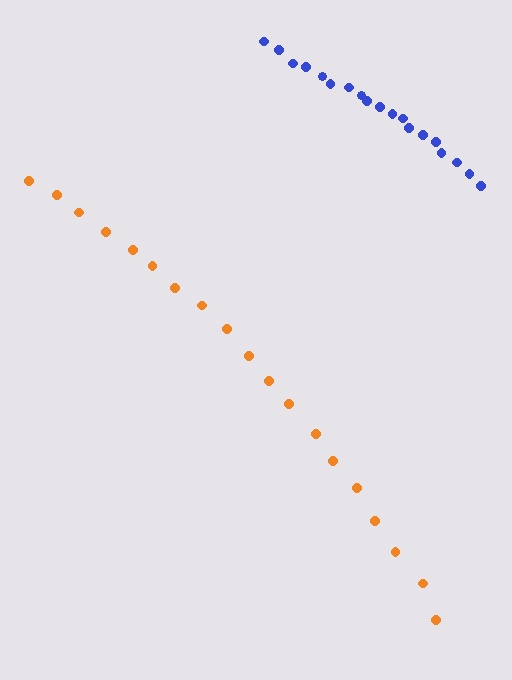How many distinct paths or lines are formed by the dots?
There are 2 distinct paths.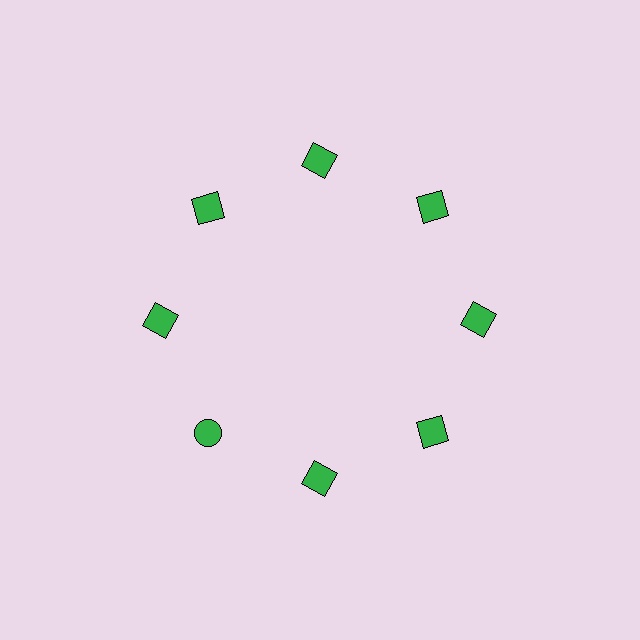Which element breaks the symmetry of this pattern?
The green circle at roughly the 8 o'clock position breaks the symmetry. All other shapes are green squares.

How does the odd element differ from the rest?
It has a different shape: circle instead of square.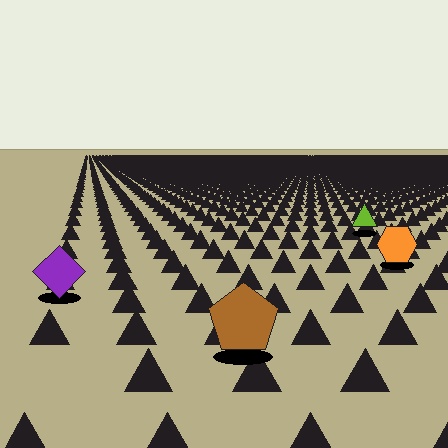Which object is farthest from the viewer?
The lime triangle is farthest from the viewer. It appears smaller and the ground texture around it is denser.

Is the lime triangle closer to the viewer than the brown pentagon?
No. The brown pentagon is closer — you can tell from the texture gradient: the ground texture is coarser near it.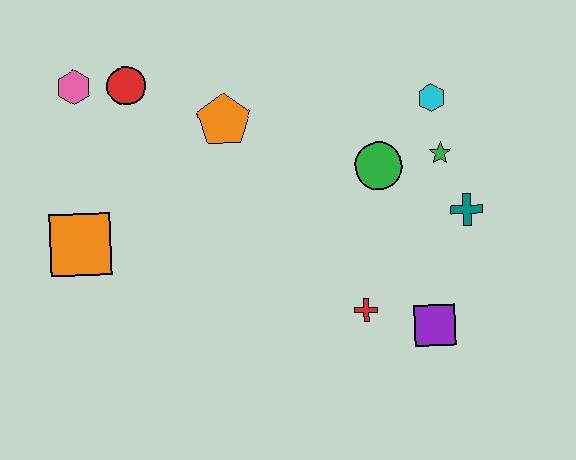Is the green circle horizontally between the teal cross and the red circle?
Yes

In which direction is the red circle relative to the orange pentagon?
The red circle is to the left of the orange pentagon.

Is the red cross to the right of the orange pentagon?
Yes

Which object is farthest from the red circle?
The purple square is farthest from the red circle.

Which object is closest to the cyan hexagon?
The green star is closest to the cyan hexagon.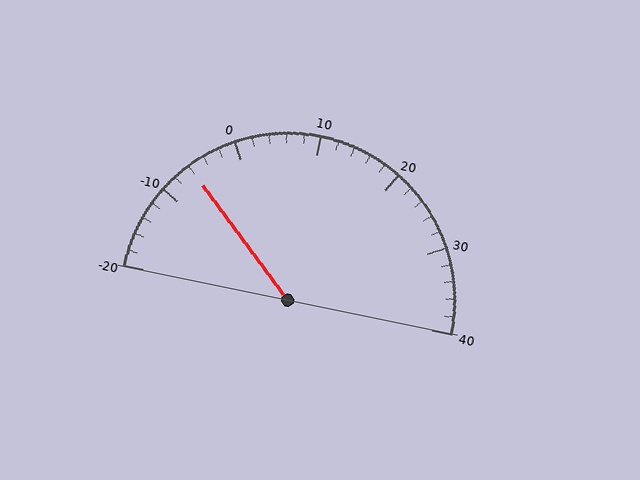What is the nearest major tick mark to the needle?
The nearest major tick mark is -10.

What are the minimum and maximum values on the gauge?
The gauge ranges from -20 to 40.